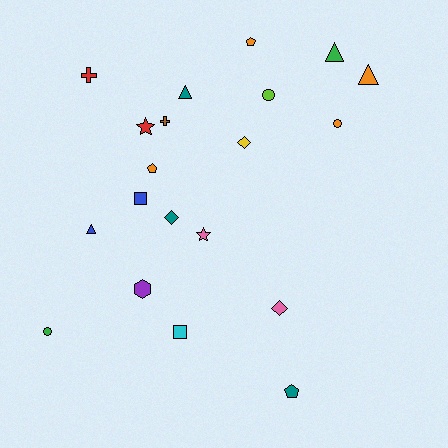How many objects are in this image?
There are 20 objects.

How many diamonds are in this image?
There are 3 diamonds.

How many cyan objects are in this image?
There is 1 cyan object.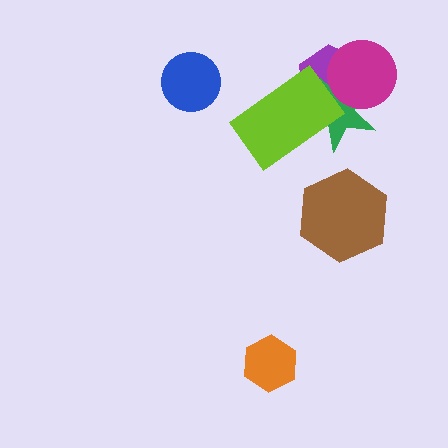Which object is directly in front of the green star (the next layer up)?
The lime rectangle is directly in front of the green star.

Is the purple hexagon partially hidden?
Yes, it is partially covered by another shape.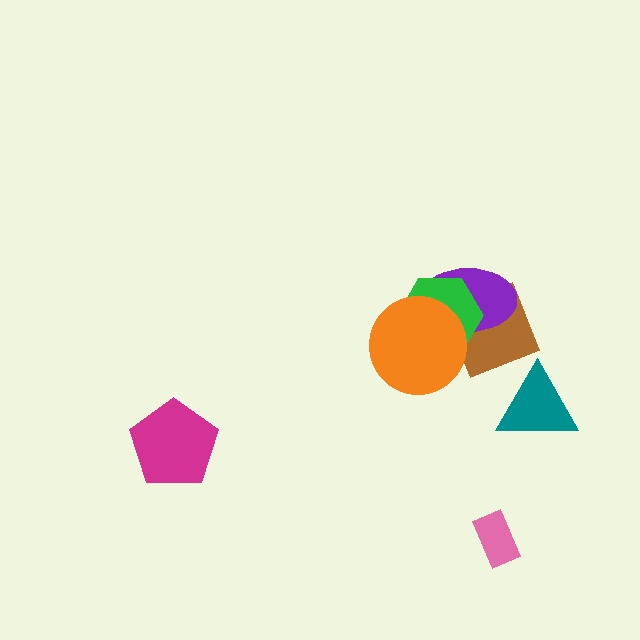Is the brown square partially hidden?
Yes, it is partially covered by another shape.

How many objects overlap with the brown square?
3 objects overlap with the brown square.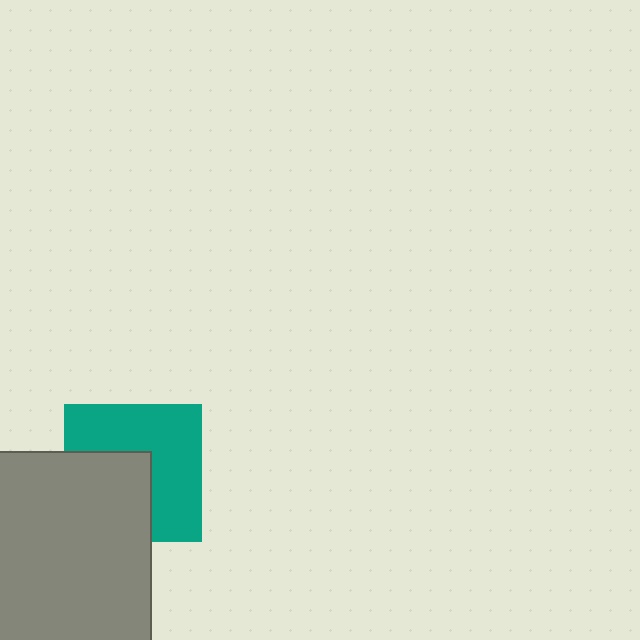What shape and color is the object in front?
The object in front is a gray rectangle.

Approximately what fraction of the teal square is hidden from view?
Roughly 42% of the teal square is hidden behind the gray rectangle.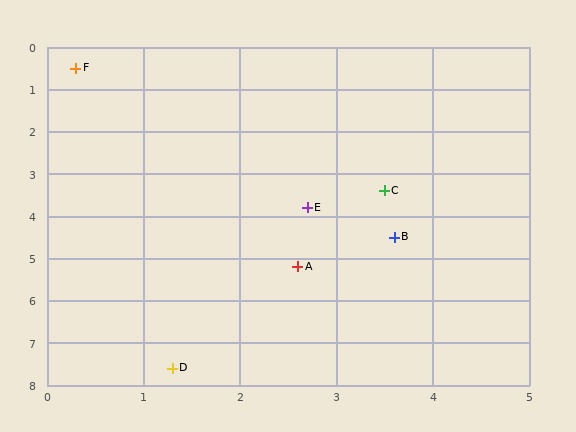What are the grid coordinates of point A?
Point A is at approximately (2.6, 5.2).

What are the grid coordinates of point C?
Point C is at approximately (3.5, 3.4).